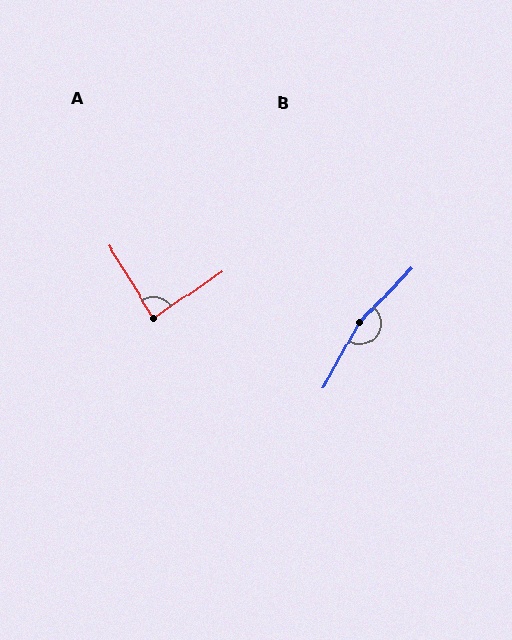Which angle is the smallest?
A, at approximately 87 degrees.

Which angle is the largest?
B, at approximately 165 degrees.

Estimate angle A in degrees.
Approximately 87 degrees.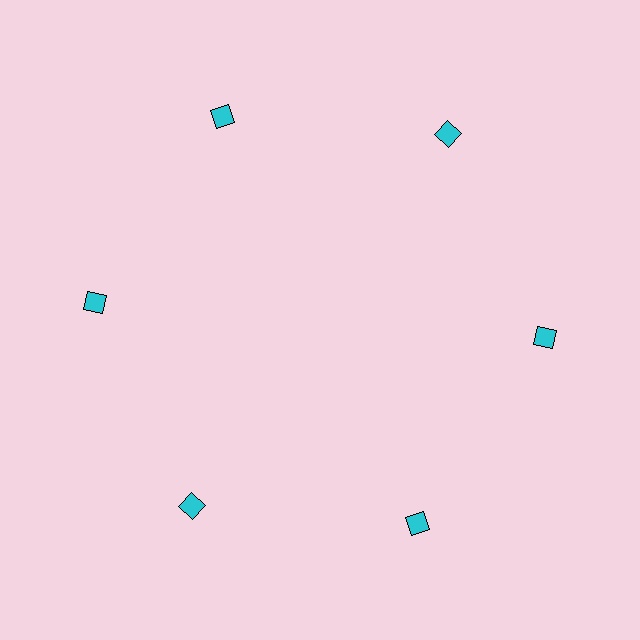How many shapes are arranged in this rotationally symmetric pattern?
There are 6 shapes, arranged in 6 groups of 1.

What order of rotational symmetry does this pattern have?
This pattern has 6-fold rotational symmetry.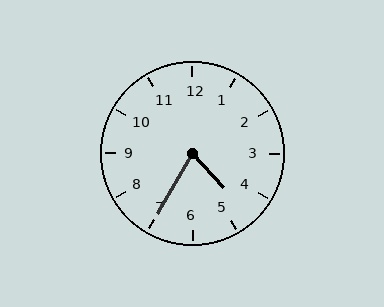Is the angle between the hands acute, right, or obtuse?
It is acute.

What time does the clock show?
4:35.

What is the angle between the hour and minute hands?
Approximately 72 degrees.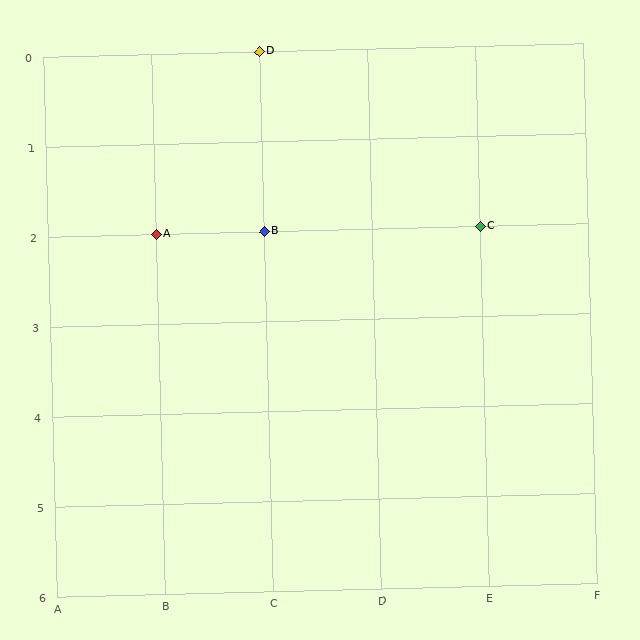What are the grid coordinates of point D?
Point D is at grid coordinates (C, 0).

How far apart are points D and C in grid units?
Points D and C are 2 columns and 2 rows apart (about 2.8 grid units diagonally).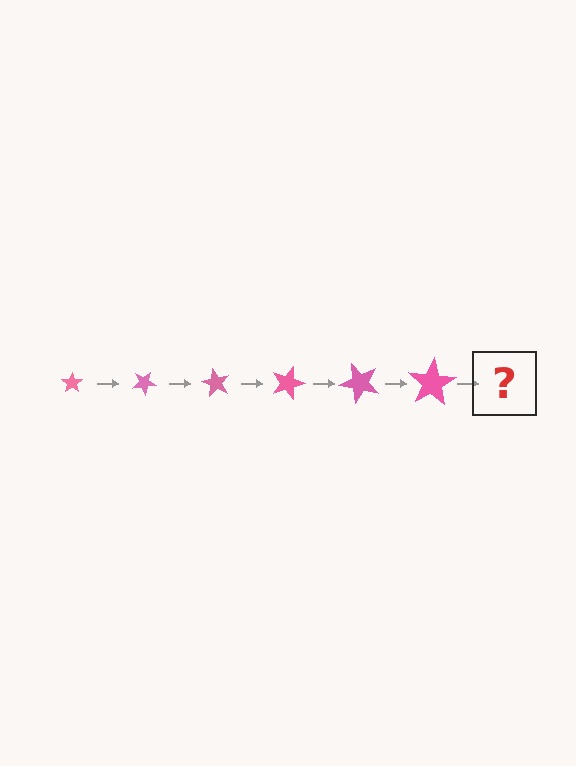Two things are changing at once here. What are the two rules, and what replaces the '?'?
The two rules are that the star grows larger each step and it rotates 30 degrees each step. The '?' should be a star, larger than the previous one and rotated 180 degrees from the start.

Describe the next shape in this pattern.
It should be a star, larger than the previous one and rotated 180 degrees from the start.